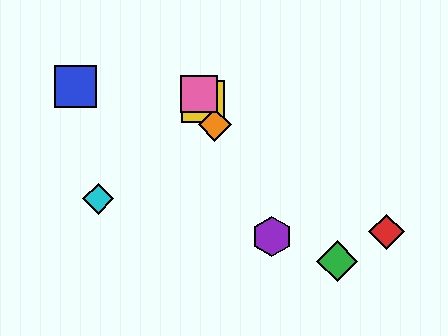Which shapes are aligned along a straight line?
The yellow square, the purple hexagon, the orange diamond, the pink square are aligned along a straight line.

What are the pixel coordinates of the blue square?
The blue square is at (75, 87).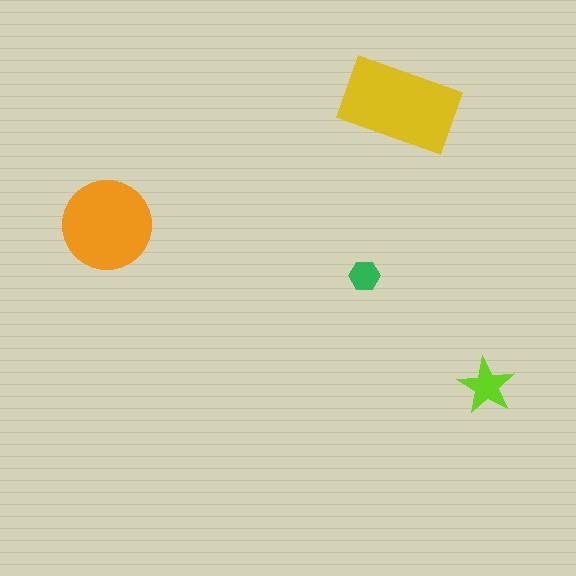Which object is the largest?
The yellow rectangle.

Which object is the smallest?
The green hexagon.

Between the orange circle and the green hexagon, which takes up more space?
The orange circle.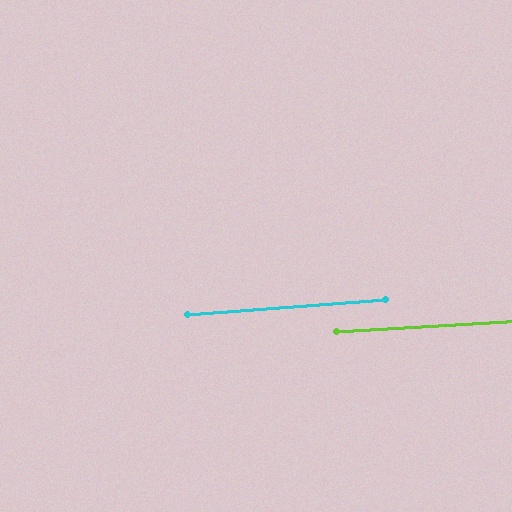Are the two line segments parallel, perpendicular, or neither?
Parallel — their directions differ by only 1.2°.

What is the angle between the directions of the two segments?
Approximately 1 degree.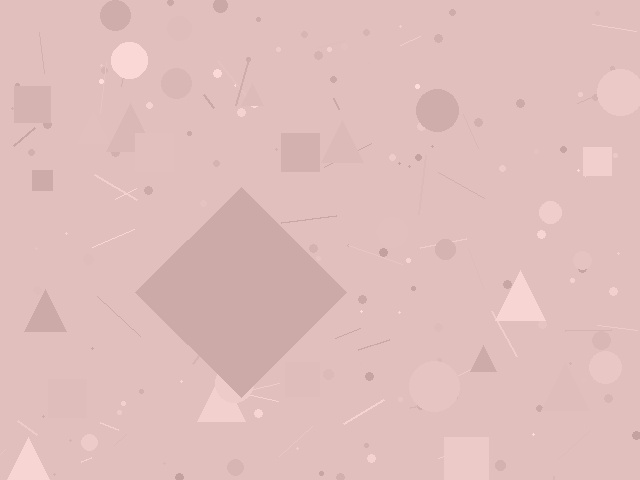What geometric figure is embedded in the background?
A diamond is embedded in the background.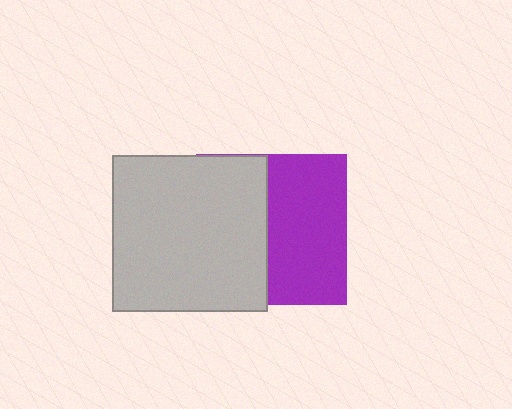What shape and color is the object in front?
The object in front is a light gray square.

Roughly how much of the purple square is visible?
About half of it is visible (roughly 53%).